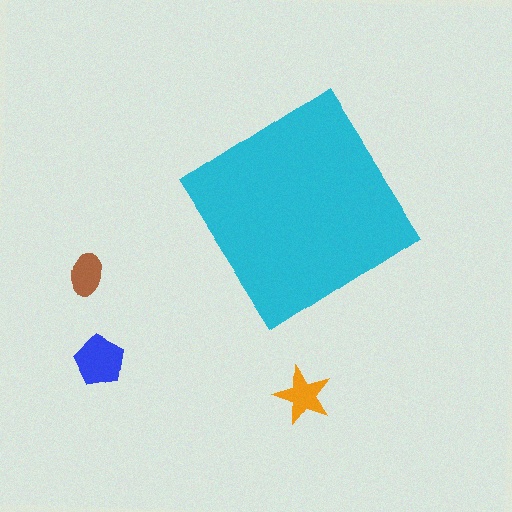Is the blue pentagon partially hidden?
No, the blue pentagon is fully visible.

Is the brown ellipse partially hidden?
No, the brown ellipse is fully visible.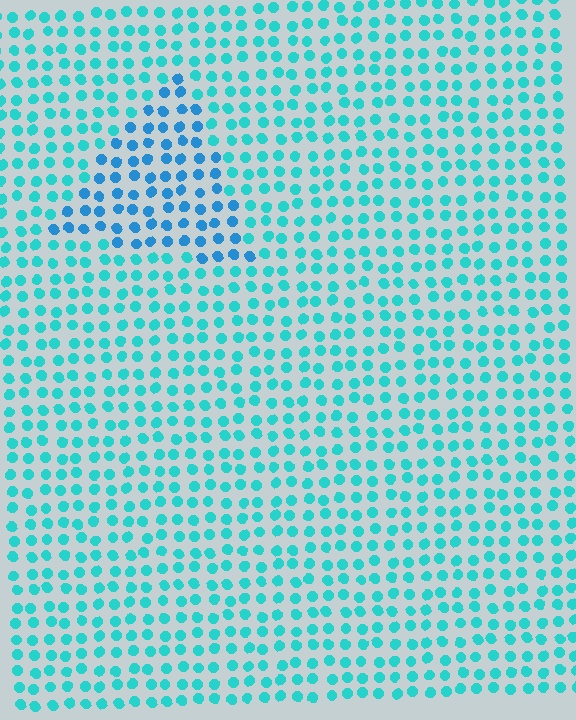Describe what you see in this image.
The image is filled with small cyan elements in a uniform arrangement. A triangle-shaped region is visible where the elements are tinted to a slightly different hue, forming a subtle color boundary.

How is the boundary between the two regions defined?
The boundary is defined purely by a slight shift in hue (about 27 degrees). Spacing, size, and orientation are identical on both sides.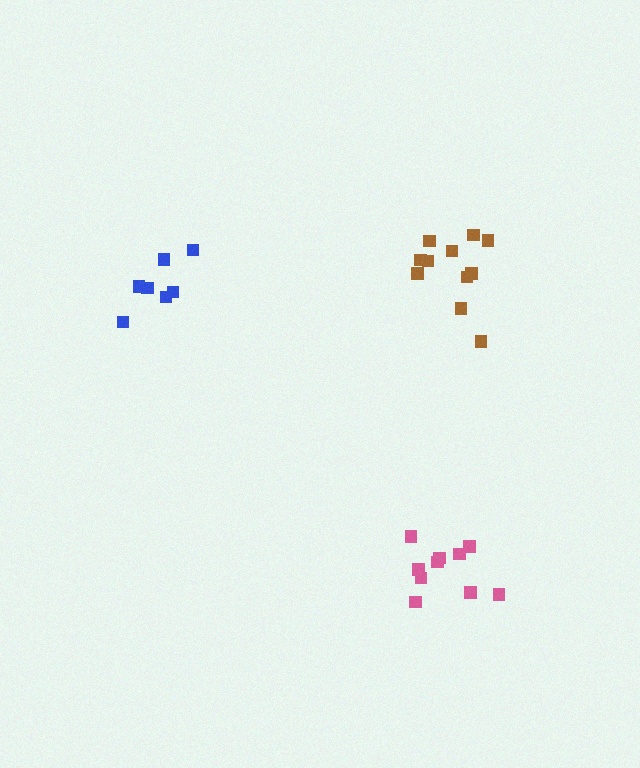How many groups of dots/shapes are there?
There are 3 groups.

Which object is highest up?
The brown cluster is topmost.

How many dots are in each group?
Group 1: 10 dots, Group 2: 11 dots, Group 3: 7 dots (28 total).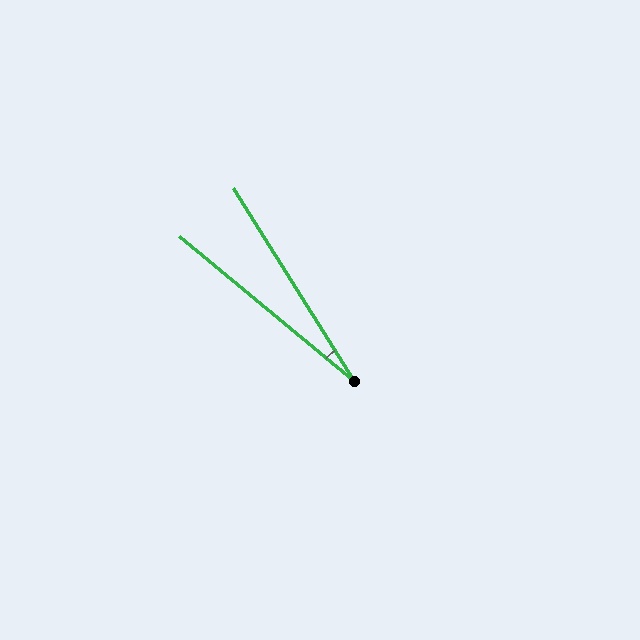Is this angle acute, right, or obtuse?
It is acute.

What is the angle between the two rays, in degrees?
Approximately 18 degrees.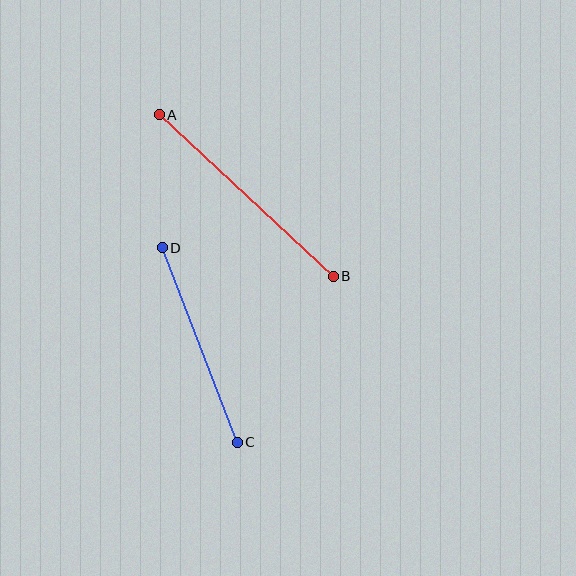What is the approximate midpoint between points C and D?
The midpoint is at approximately (200, 345) pixels.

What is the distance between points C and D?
The distance is approximately 209 pixels.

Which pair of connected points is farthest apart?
Points A and B are farthest apart.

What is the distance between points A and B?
The distance is approximately 238 pixels.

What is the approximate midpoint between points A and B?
The midpoint is at approximately (246, 195) pixels.